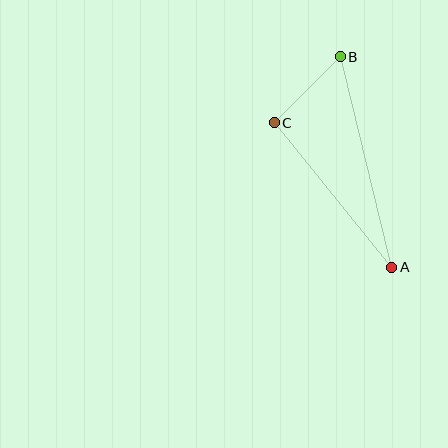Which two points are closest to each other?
Points B and C are closest to each other.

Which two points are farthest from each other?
Points A and B are farthest from each other.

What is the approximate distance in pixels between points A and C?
The distance between A and C is approximately 186 pixels.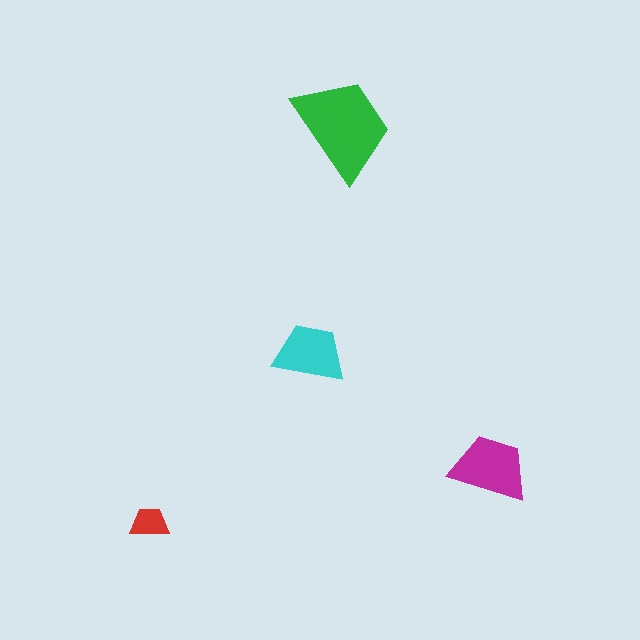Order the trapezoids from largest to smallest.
the green one, the magenta one, the cyan one, the red one.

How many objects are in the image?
There are 4 objects in the image.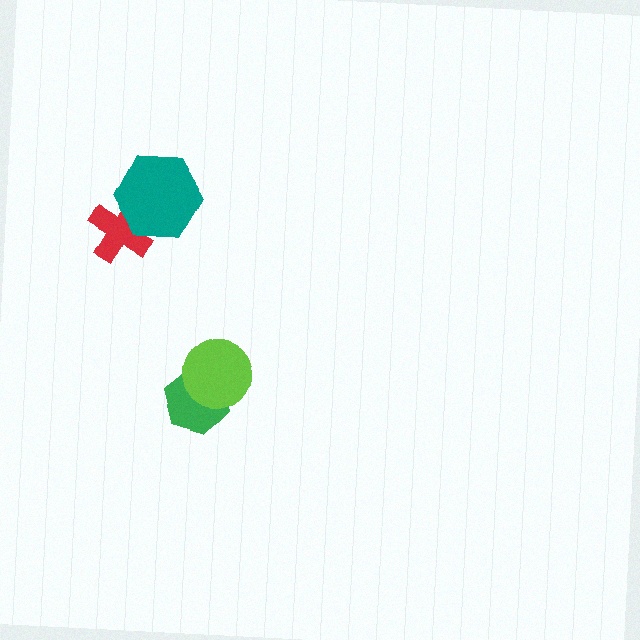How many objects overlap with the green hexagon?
1 object overlaps with the green hexagon.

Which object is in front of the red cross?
The teal hexagon is in front of the red cross.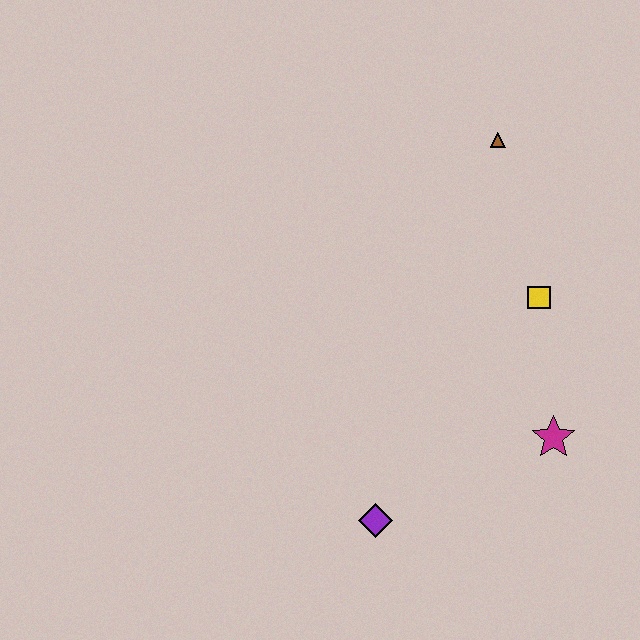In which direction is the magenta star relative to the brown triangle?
The magenta star is below the brown triangle.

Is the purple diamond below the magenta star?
Yes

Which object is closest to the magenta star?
The yellow square is closest to the magenta star.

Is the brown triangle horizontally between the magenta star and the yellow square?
No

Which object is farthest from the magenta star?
The brown triangle is farthest from the magenta star.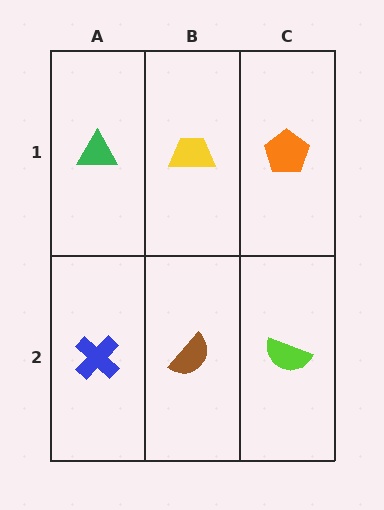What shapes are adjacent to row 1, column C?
A lime semicircle (row 2, column C), a yellow trapezoid (row 1, column B).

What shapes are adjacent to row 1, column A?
A blue cross (row 2, column A), a yellow trapezoid (row 1, column B).